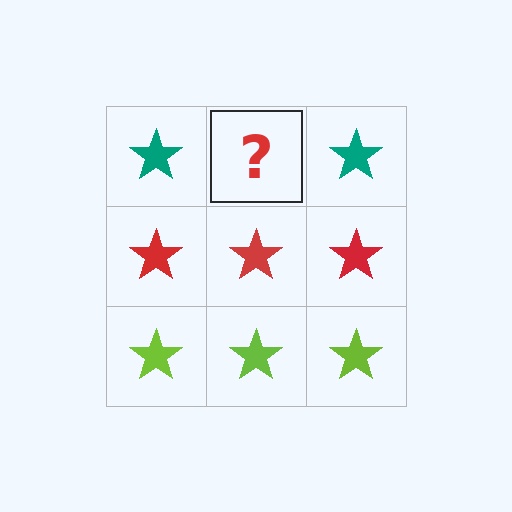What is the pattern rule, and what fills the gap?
The rule is that each row has a consistent color. The gap should be filled with a teal star.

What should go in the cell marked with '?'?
The missing cell should contain a teal star.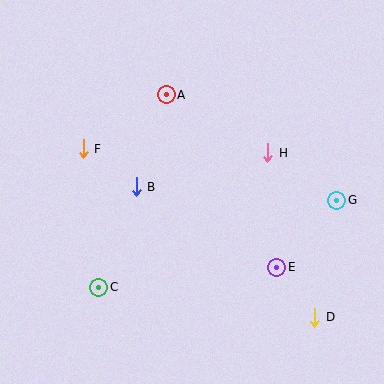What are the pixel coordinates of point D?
Point D is at (315, 317).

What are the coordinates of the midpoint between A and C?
The midpoint between A and C is at (133, 191).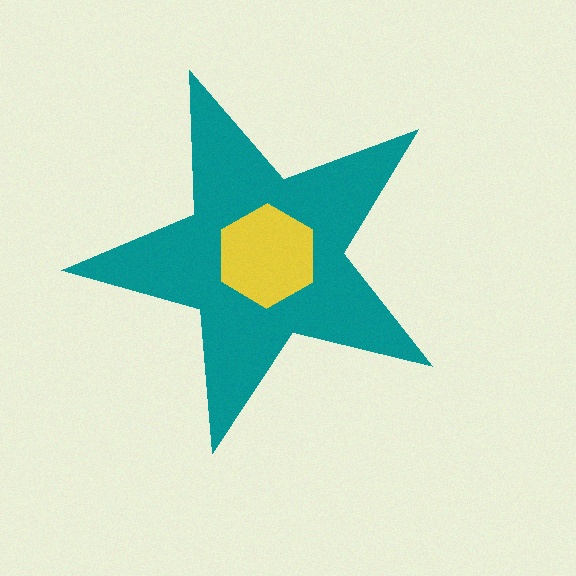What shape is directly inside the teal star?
The yellow hexagon.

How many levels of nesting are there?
2.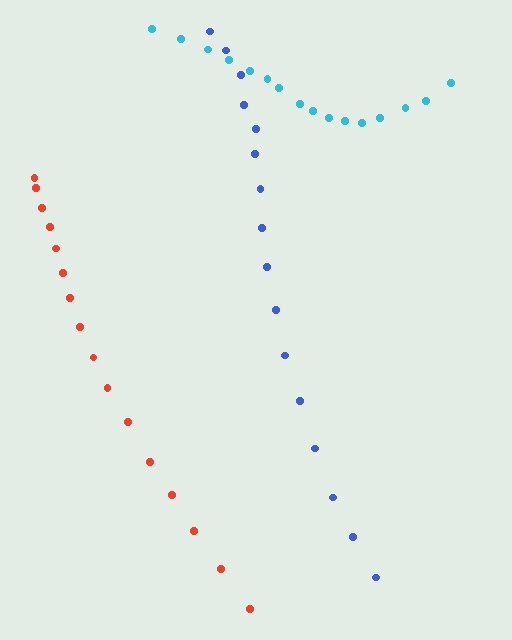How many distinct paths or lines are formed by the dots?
There are 3 distinct paths.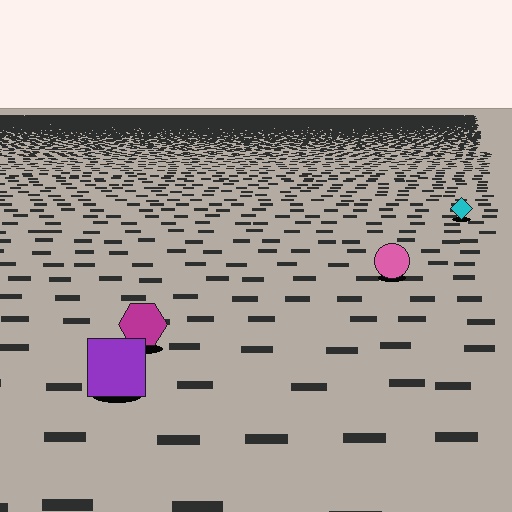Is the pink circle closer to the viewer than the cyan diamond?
Yes. The pink circle is closer — you can tell from the texture gradient: the ground texture is coarser near it.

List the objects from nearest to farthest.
From nearest to farthest: the purple square, the magenta hexagon, the pink circle, the cyan diamond.